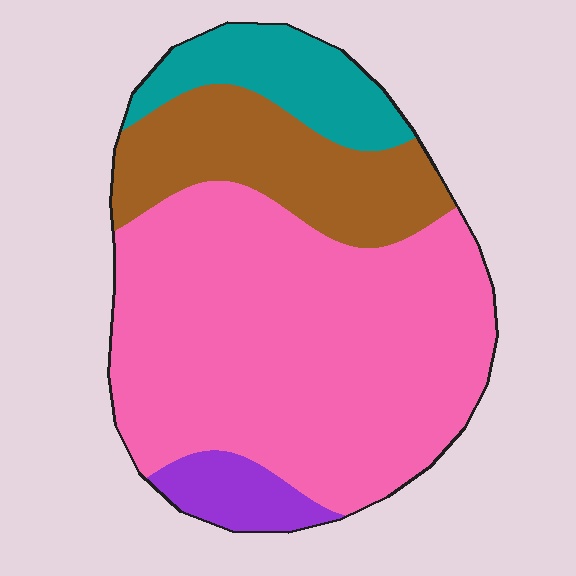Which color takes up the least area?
Purple, at roughly 5%.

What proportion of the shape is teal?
Teal takes up less than a quarter of the shape.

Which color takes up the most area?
Pink, at roughly 60%.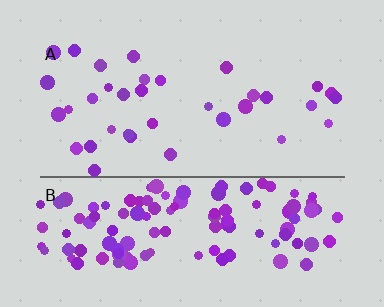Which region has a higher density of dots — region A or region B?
B (the bottom).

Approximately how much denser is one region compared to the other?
Approximately 3.8× — region B over region A.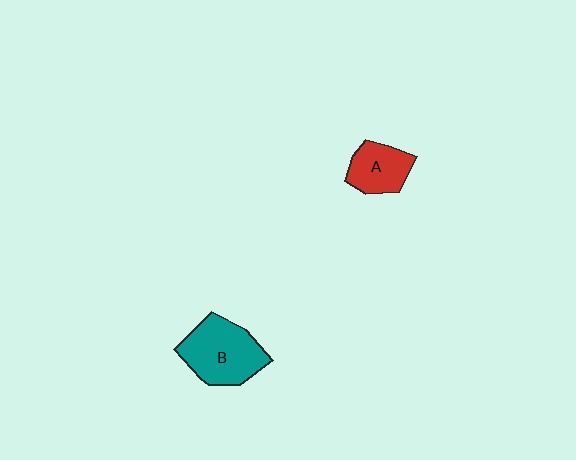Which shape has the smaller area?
Shape A (red).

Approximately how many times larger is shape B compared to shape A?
Approximately 1.6 times.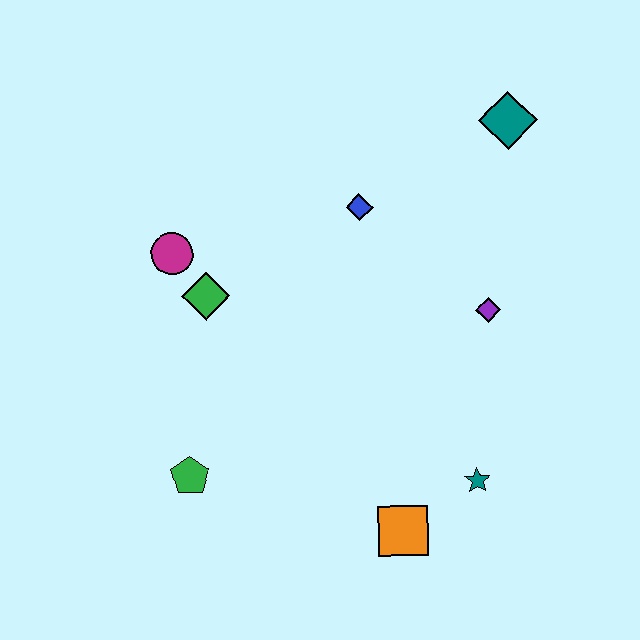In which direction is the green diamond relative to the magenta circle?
The green diamond is below the magenta circle.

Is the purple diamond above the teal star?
Yes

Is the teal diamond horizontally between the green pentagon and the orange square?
No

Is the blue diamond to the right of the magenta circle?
Yes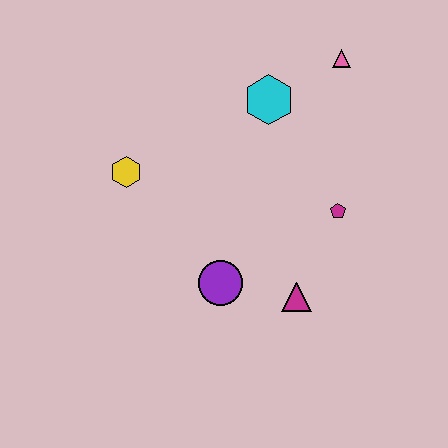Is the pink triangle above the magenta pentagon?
Yes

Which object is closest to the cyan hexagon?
The pink triangle is closest to the cyan hexagon.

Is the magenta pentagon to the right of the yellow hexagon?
Yes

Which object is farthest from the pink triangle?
The purple circle is farthest from the pink triangle.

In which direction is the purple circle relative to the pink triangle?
The purple circle is below the pink triangle.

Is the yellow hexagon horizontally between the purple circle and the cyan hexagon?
No